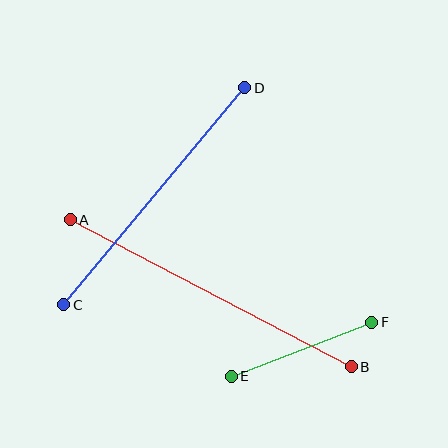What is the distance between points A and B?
The distance is approximately 317 pixels.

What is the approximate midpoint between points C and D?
The midpoint is at approximately (154, 196) pixels.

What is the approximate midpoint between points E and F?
The midpoint is at approximately (302, 349) pixels.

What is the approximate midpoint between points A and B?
The midpoint is at approximately (211, 293) pixels.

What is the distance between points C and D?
The distance is approximately 282 pixels.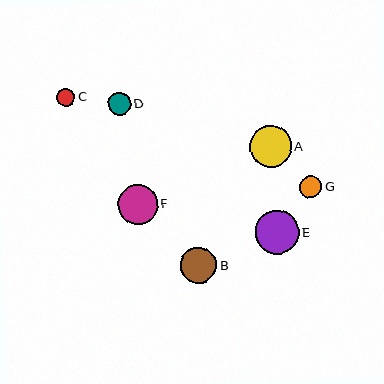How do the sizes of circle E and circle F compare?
Circle E and circle F are approximately the same size.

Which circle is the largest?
Circle E is the largest with a size of approximately 44 pixels.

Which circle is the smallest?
Circle C is the smallest with a size of approximately 18 pixels.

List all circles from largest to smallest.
From largest to smallest: E, A, F, B, D, G, C.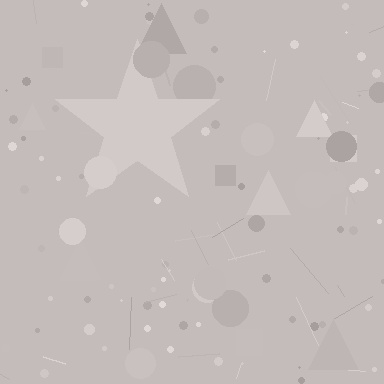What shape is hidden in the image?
A star is hidden in the image.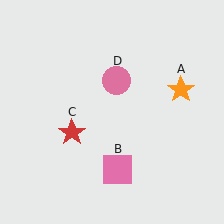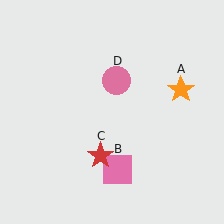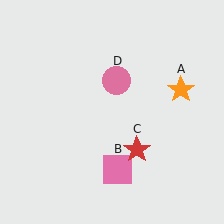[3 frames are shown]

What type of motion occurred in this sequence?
The red star (object C) rotated counterclockwise around the center of the scene.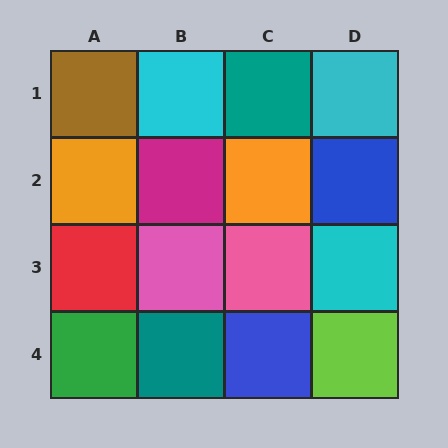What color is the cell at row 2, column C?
Orange.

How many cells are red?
1 cell is red.